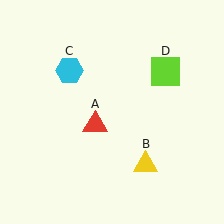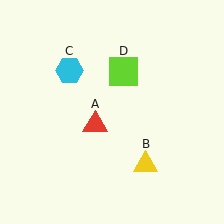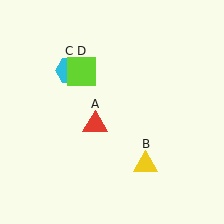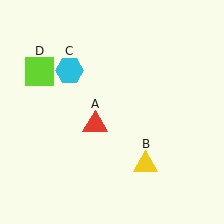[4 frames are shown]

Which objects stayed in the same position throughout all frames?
Red triangle (object A) and yellow triangle (object B) and cyan hexagon (object C) remained stationary.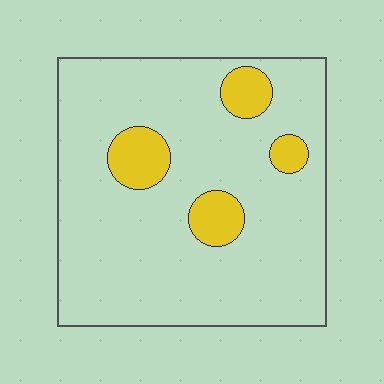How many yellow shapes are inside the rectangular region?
4.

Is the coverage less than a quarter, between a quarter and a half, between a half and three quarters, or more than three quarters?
Less than a quarter.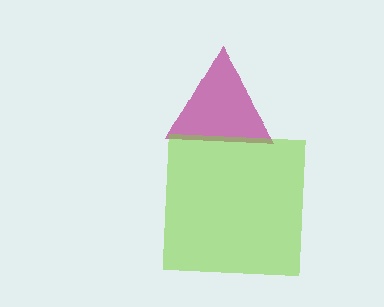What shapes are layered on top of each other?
The layered shapes are: a magenta triangle, a lime square.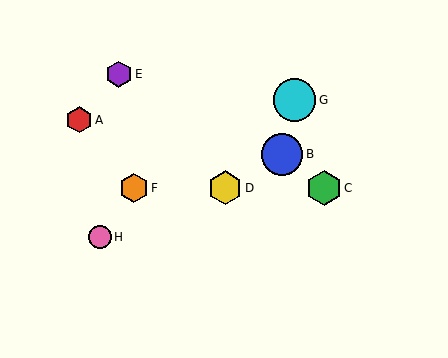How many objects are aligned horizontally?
3 objects (C, D, F) are aligned horizontally.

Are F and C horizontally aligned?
Yes, both are at y≈188.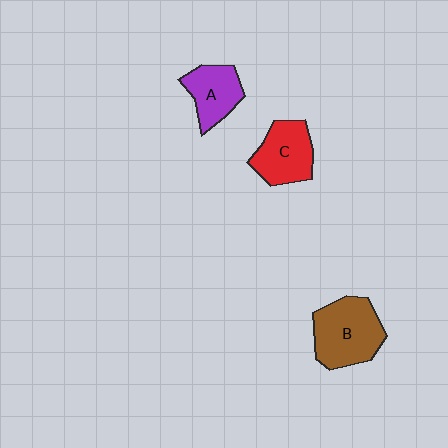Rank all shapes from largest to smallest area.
From largest to smallest: B (brown), C (red), A (purple).